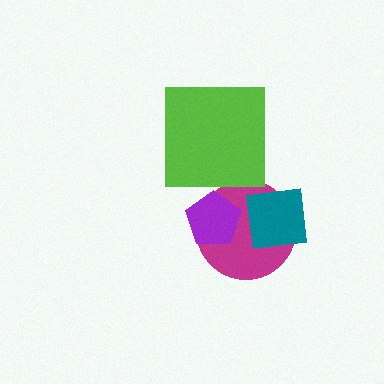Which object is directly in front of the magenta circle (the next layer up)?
The purple pentagon is directly in front of the magenta circle.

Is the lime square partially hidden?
No, no other shape covers it.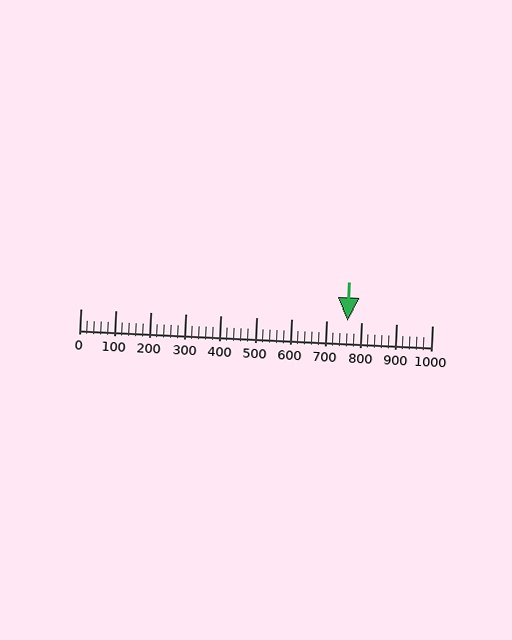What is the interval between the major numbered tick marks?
The major tick marks are spaced 100 units apart.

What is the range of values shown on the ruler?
The ruler shows values from 0 to 1000.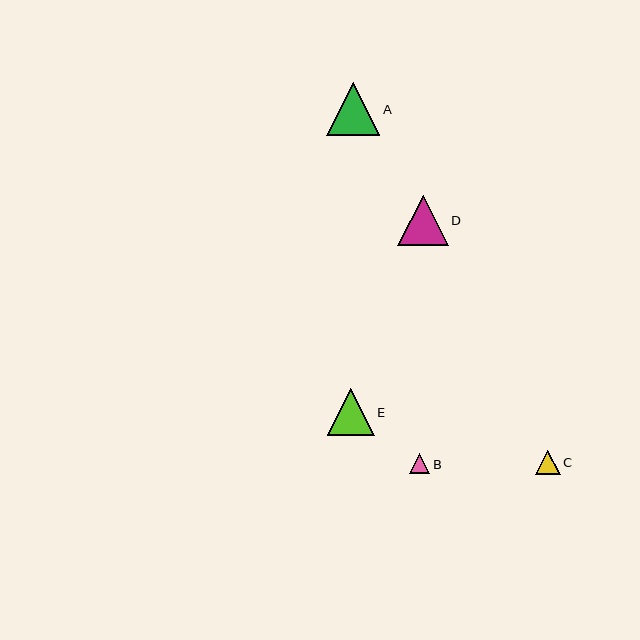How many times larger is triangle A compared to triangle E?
Triangle A is approximately 1.1 times the size of triangle E.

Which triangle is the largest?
Triangle A is the largest with a size of approximately 53 pixels.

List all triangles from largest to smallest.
From largest to smallest: A, D, E, C, B.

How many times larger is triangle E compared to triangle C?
Triangle E is approximately 1.9 times the size of triangle C.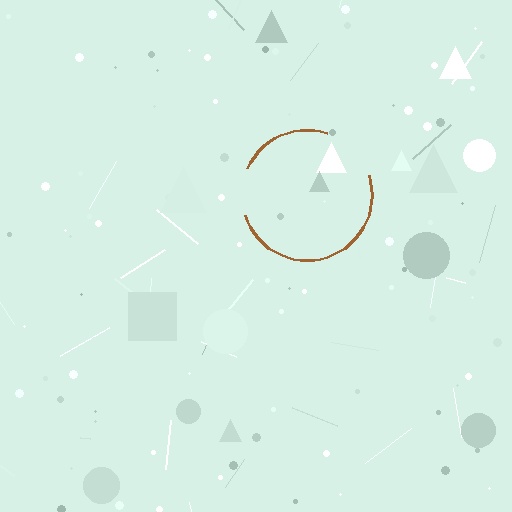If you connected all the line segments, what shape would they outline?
They would outline a circle.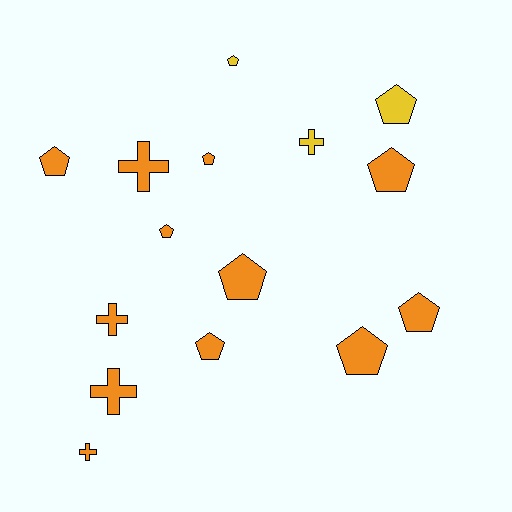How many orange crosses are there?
There are 4 orange crosses.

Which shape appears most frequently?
Pentagon, with 10 objects.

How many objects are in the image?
There are 15 objects.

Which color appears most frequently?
Orange, with 12 objects.